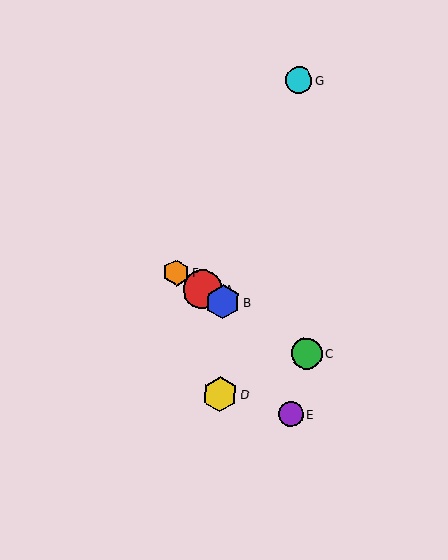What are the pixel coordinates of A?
Object A is at (203, 289).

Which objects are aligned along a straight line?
Objects A, B, C, F are aligned along a straight line.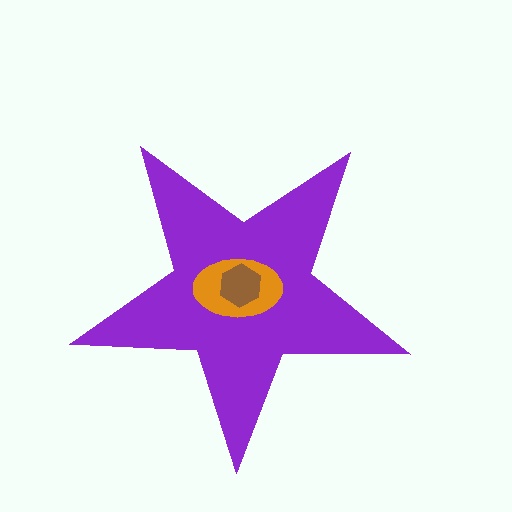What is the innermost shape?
The brown hexagon.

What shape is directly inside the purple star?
The orange ellipse.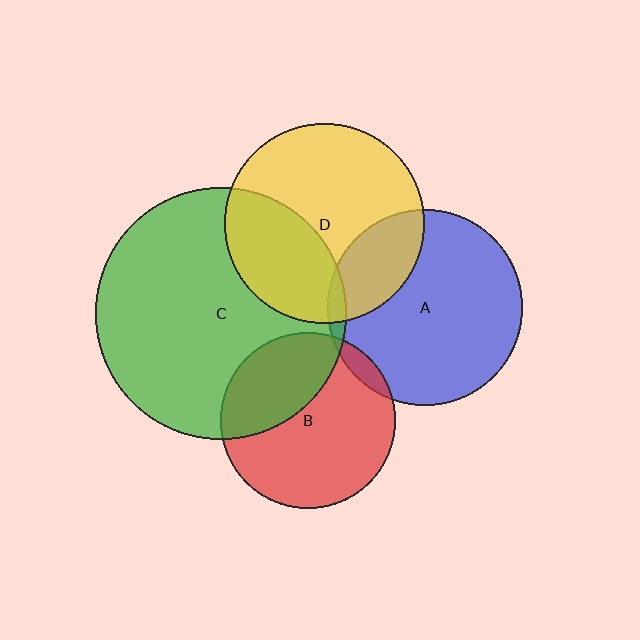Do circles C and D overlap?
Yes.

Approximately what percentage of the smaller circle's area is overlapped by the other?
Approximately 35%.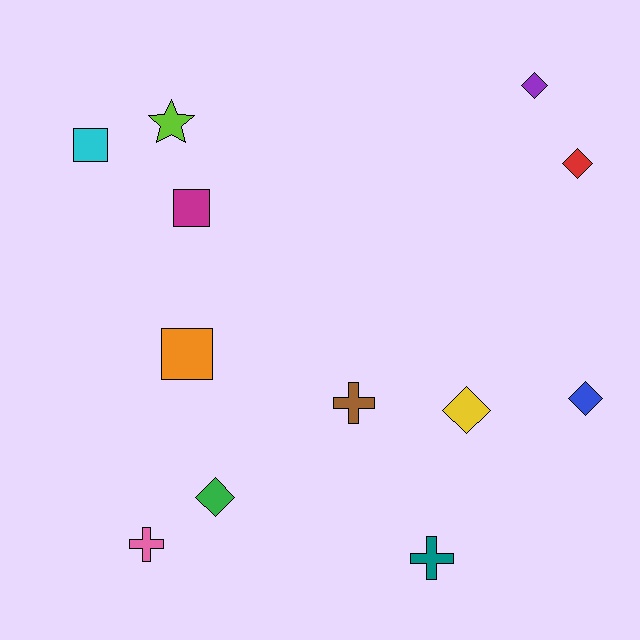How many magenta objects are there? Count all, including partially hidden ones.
There is 1 magenta object.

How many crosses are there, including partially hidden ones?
There are 3 crosses.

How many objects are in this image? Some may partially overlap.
There are 12 objects.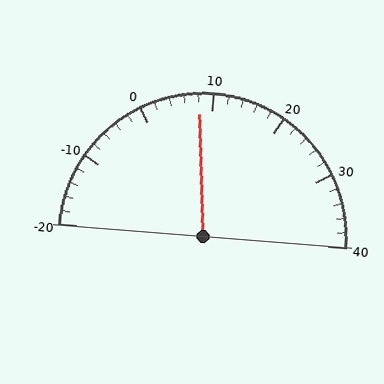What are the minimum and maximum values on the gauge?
The gauge ranges from -20 to 40.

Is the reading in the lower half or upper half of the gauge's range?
The reading is in the lower half of the range (-20 to 40).